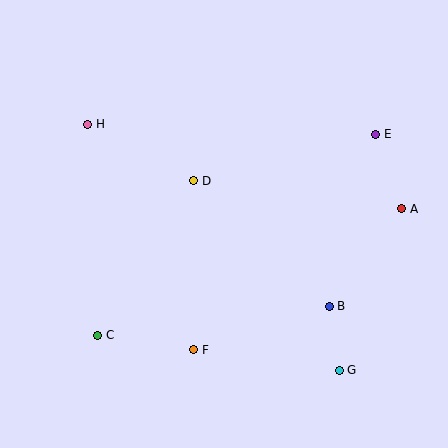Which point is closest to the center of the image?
Point D at (194, 181) is closest to the center.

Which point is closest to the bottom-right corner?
Point G is closest to the bottom-right corner.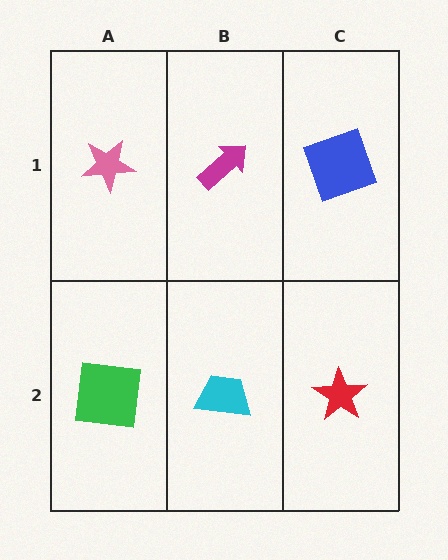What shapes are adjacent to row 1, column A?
A green square (row 2, column A), a magenta arrow (row 1, column B).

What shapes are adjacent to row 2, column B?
A magenta arrow (row 1, column B), a green square (row 2, column A), a red star (row 2, column C).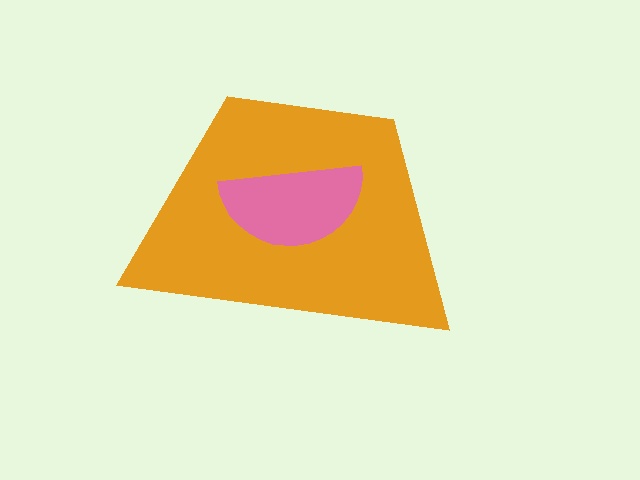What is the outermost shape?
The orange trapezoid.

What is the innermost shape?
The pink semicircle.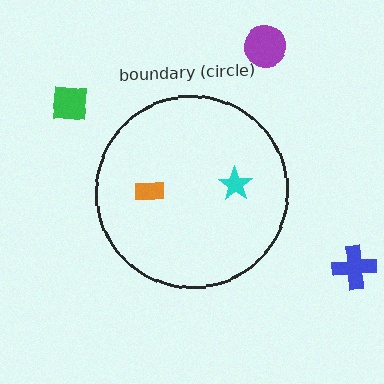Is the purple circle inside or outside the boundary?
Outside.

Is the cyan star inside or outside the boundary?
Inside.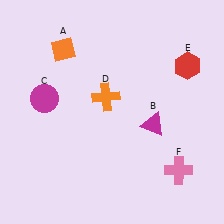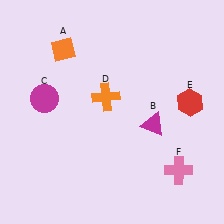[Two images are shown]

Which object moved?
The red hexagon (E) moved down.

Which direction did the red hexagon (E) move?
The red hexagon (E) moved down.